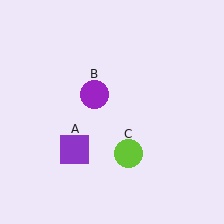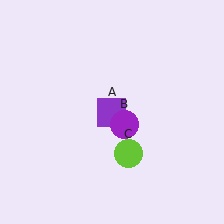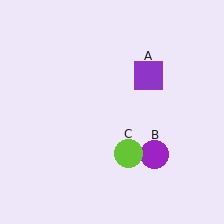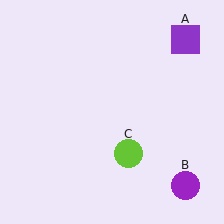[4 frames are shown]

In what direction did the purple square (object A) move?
The purple square (object A) moved up and to the right.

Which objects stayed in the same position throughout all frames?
Lime circle (object C) remained stationary.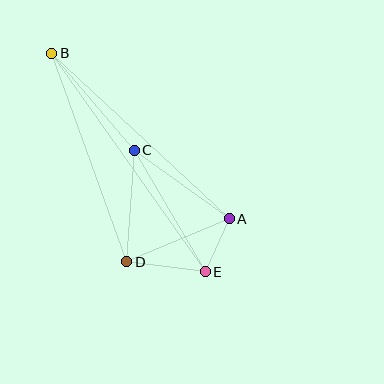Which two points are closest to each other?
Points A and E are closest to each other.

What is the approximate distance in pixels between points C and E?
The distance between C and E is approximately 141 pixels.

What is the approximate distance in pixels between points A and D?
The distance between A and D is approximately 111 pixels.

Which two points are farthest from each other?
Points B and E are farthest from each other.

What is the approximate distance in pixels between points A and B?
The distance between A and B is approximately 243 pixels.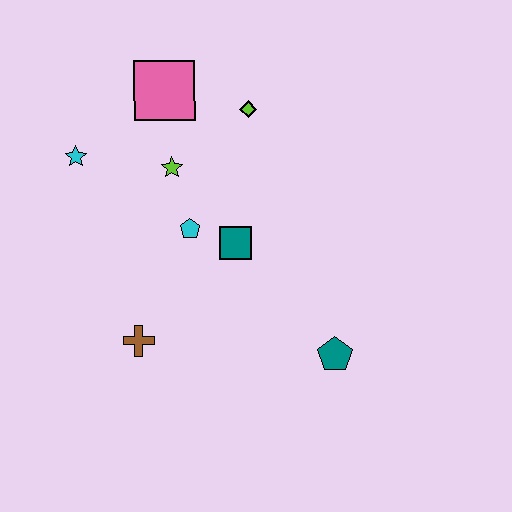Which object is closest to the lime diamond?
The pink square is closest to the lime diamond.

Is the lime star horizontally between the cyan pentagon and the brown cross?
Yes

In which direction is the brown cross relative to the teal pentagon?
The brown cross is to the left of the teal pentagon.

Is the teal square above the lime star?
No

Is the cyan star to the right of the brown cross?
No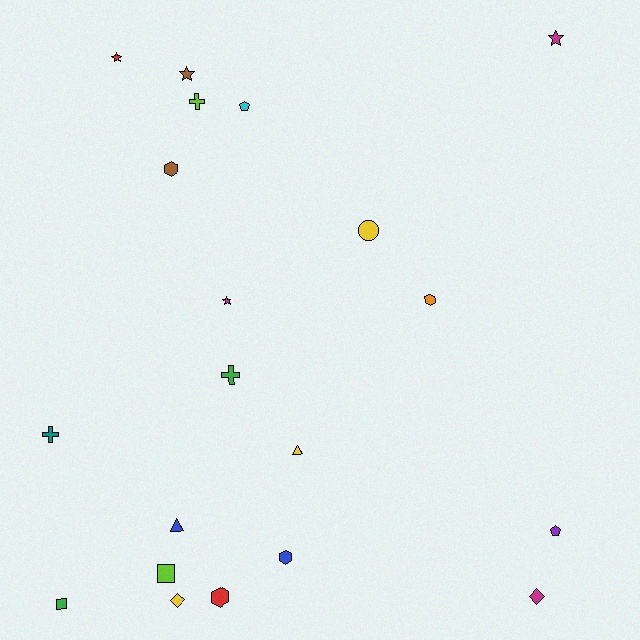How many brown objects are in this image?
There are 2 brown objects.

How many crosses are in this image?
There are 3 crosses.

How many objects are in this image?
There are 20 objects.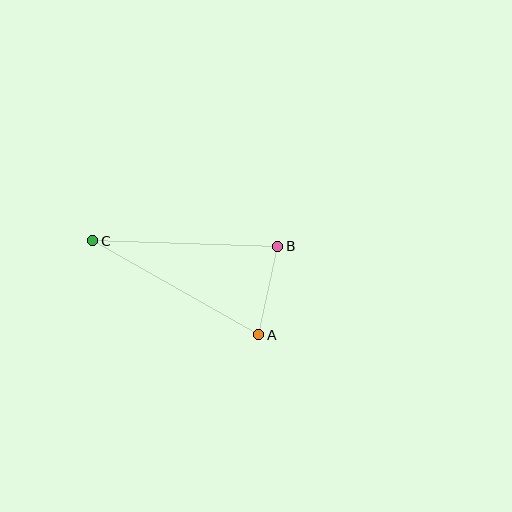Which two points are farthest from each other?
Points A and C are farthest from each other.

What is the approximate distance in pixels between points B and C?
The distance between B and C is approximately 185 pixels.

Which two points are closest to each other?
Points A and B are closest to each other.